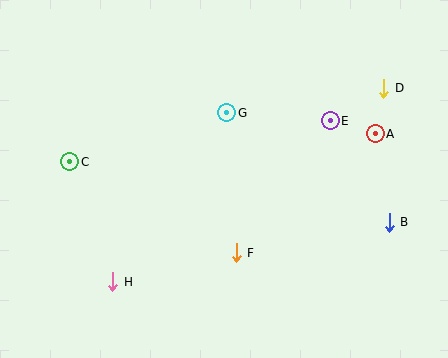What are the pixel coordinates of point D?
Point D is at (384, 88).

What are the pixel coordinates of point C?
Point C is at (70, 162).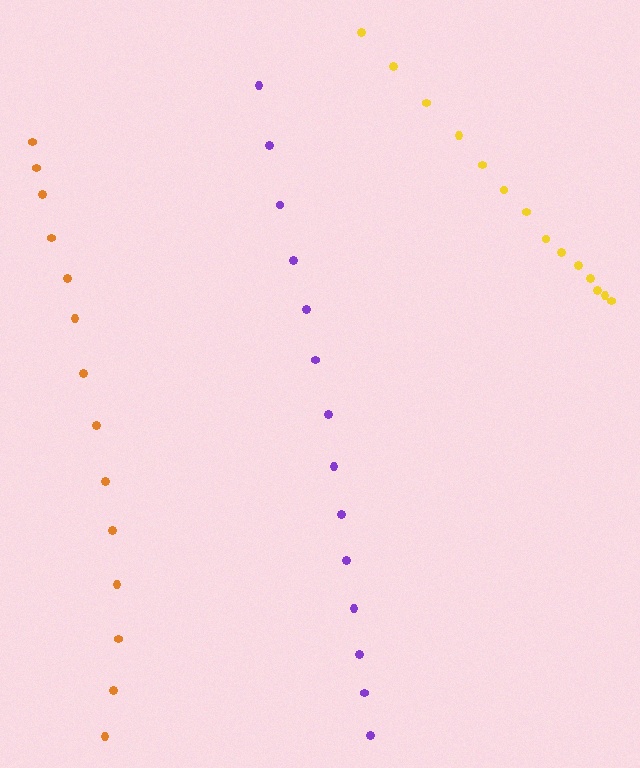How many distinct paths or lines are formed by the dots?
There are 3 distinct paths.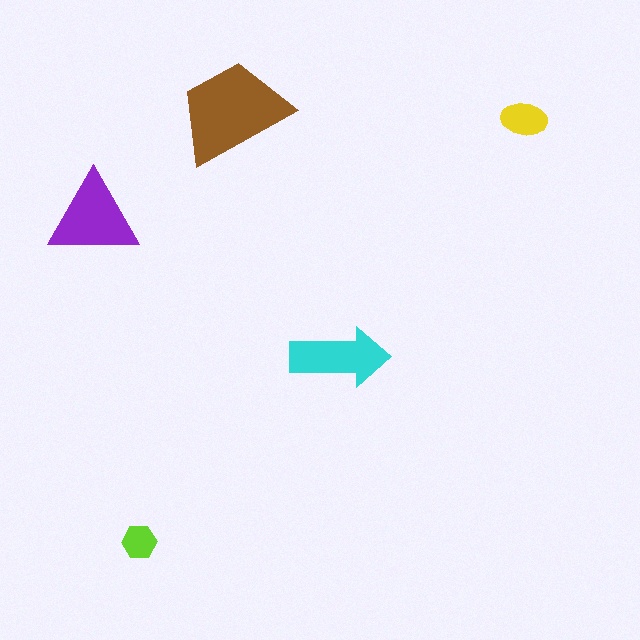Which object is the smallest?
The lime hexagon.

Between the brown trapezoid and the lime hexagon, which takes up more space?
The brown trapezoid.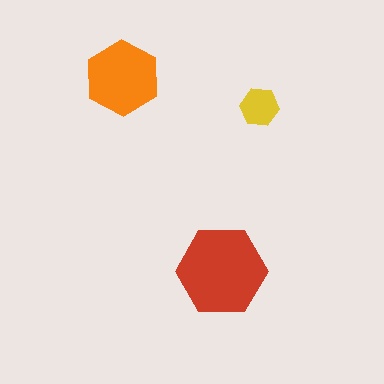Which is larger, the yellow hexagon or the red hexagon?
The red one.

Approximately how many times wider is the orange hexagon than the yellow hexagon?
About 2 times wider.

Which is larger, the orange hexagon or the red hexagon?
The red one.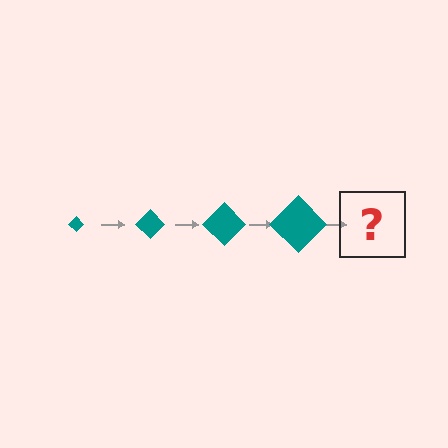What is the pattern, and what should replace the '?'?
The pattern is that the diamond gets progressively larger each step. The '?' should be a teal diamond, larger than the previous one.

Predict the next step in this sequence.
The next step is a teal diamond, larger than the previous one.